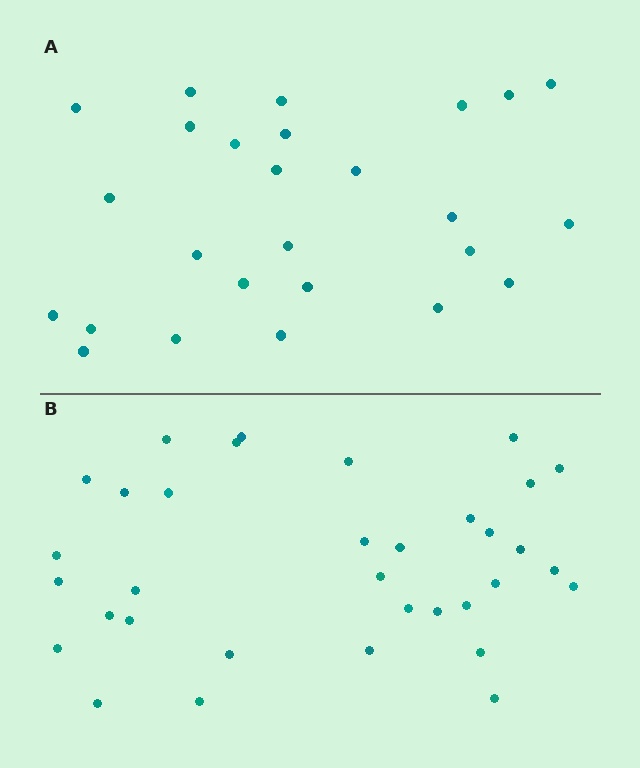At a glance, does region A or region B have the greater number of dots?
Region B (the bottom region) has more dots.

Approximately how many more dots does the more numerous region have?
Region B has roughly 8 or so more dots than region A.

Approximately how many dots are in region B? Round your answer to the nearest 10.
About 30 dots. (The exact count is 34, which rounds to 30.)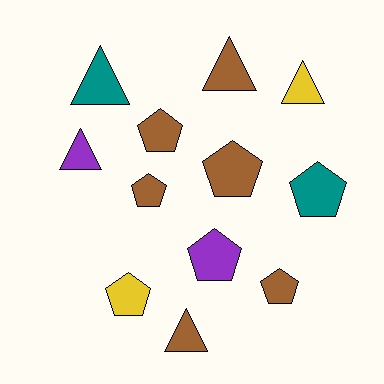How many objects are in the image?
There are 12 objects.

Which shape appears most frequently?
Pentagon, with 7 objects.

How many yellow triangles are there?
There is 1 yellow triangle.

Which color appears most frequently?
Brown, with 6 objects.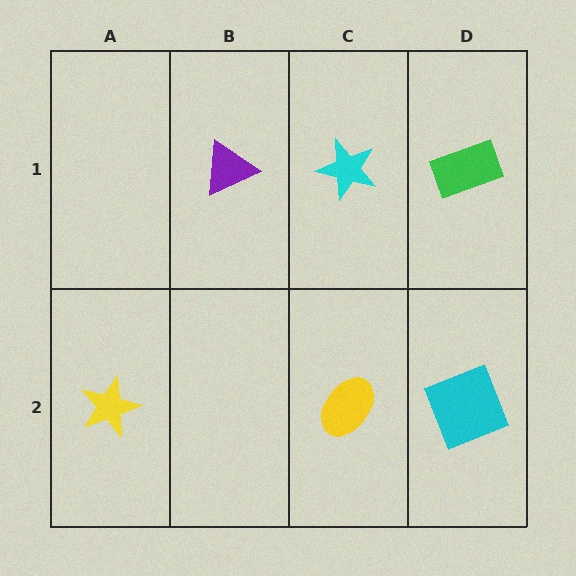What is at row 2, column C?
A yellow ellipse.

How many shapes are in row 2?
3 shapes.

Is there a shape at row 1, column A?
No, that cell is empty.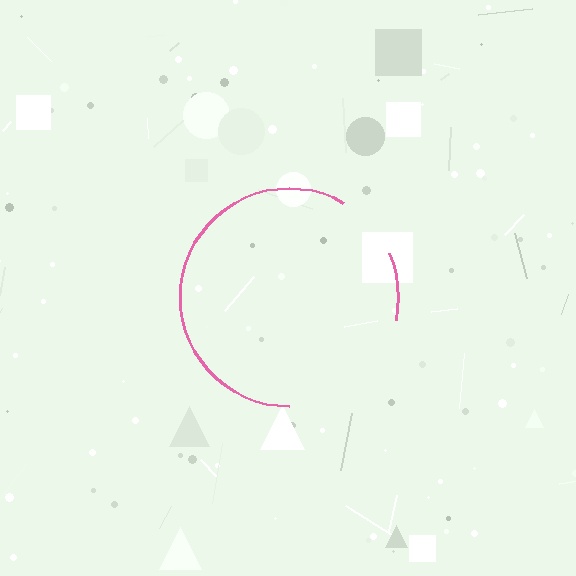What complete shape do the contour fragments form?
The contour fragments form a circle.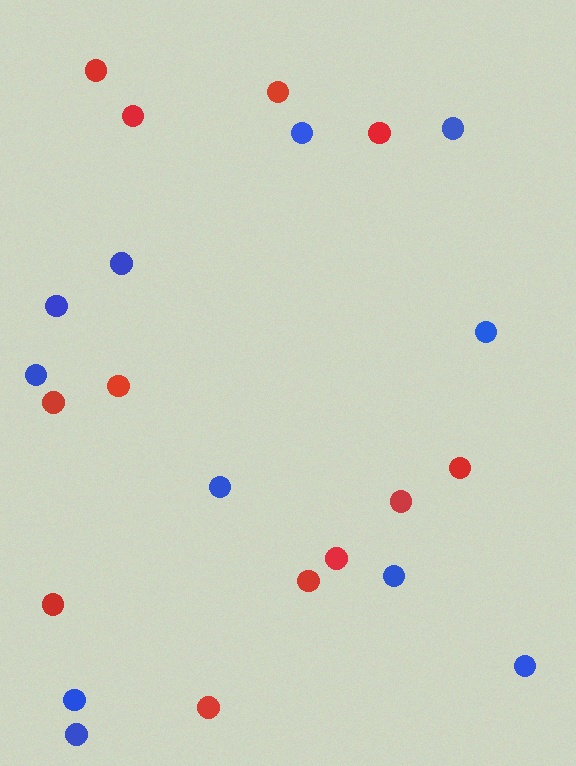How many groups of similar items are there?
There are 2 groups: one group of blue circles (11) and one group of red circles (12).